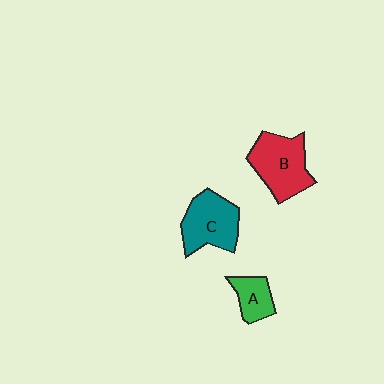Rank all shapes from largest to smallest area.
From largest to smallest: B (red), C (teal), A (green).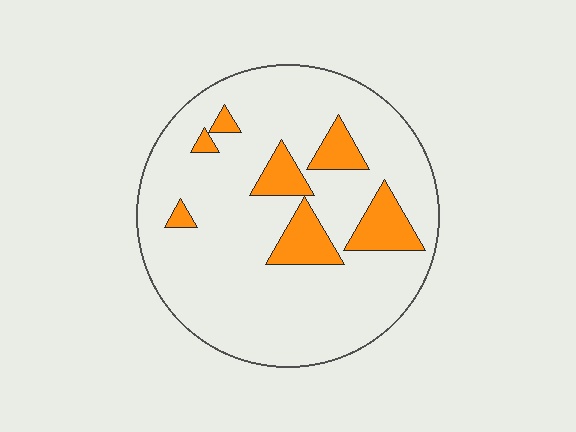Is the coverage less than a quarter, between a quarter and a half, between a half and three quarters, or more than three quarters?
Less than a quarter.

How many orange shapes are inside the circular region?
7.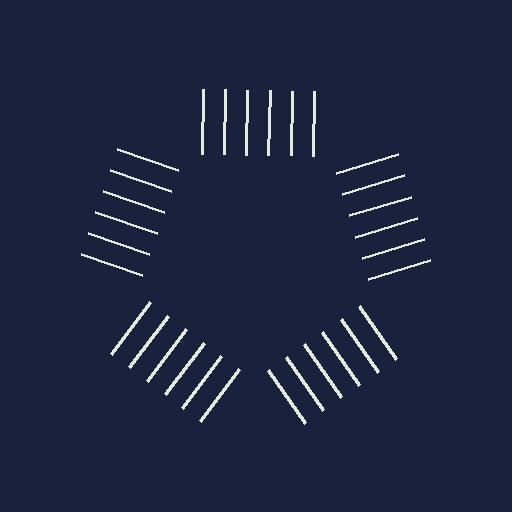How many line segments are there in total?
30 — 6 along each of the 5 edges.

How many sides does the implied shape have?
5 sides — the line-ends trace a pentagon.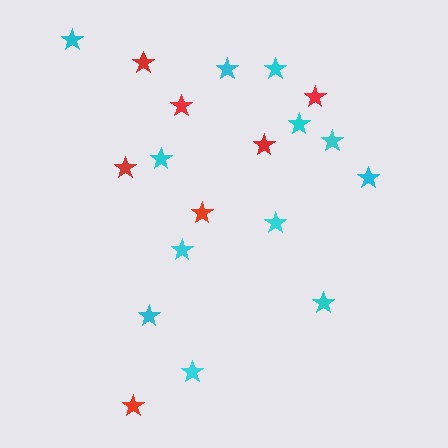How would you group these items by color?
There are 2 groups: one group of red stars (7) and one group of cyan stars (12).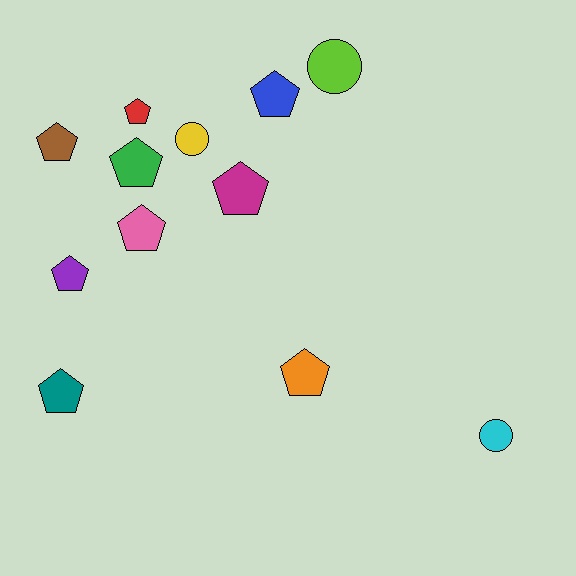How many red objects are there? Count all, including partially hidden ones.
There is 1 red object.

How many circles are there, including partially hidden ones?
There are 3 circles.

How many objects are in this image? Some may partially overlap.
There are 12 objects.